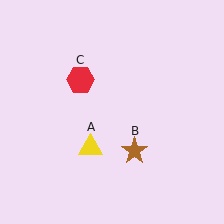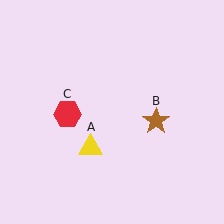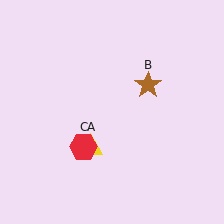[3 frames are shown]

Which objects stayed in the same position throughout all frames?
Yellow triangle (object A) remained stationary.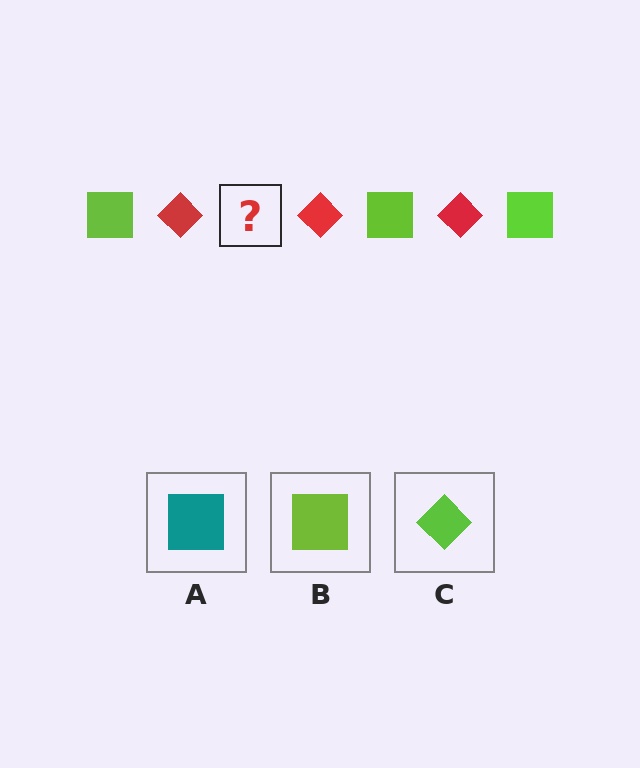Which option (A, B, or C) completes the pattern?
B.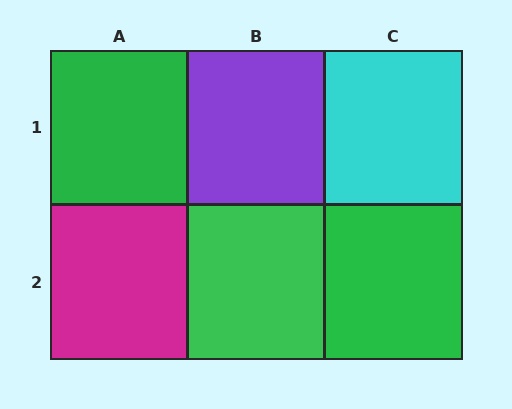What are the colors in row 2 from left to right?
Magenta, green, green.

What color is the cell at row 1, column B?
Purple.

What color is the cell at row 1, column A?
Green.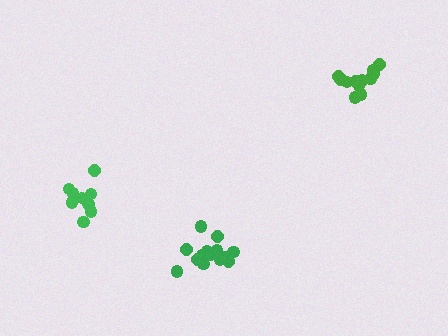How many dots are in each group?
Group 1: 9 dots, Group 2: 14 dots, Group 3: 14 dots (37 total).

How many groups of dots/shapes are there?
There are 3 groups.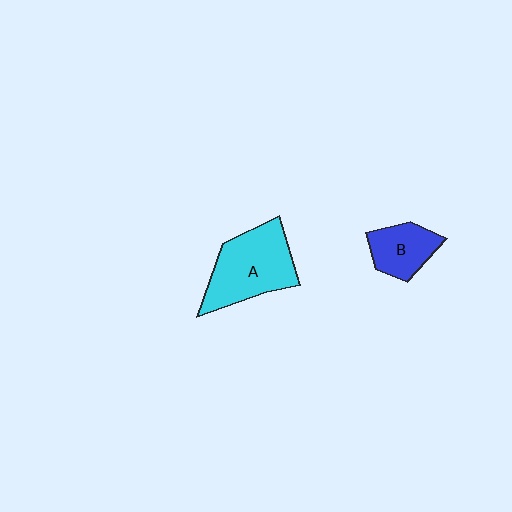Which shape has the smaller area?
Shape B (blue).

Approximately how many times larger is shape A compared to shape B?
Approximately 1.8 times.